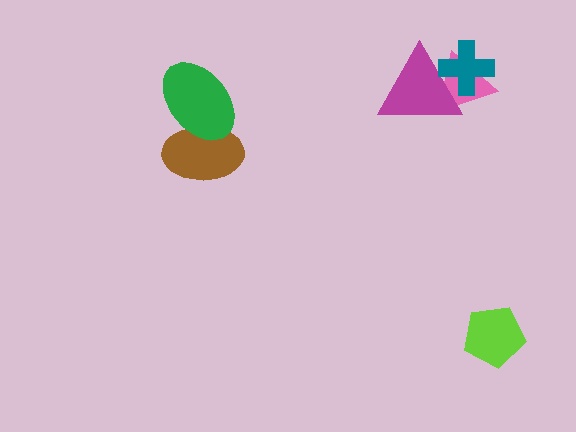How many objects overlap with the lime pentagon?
0 objects overlap with the lime pentagon.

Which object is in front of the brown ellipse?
The green ellipse is in front of the brown ellipse.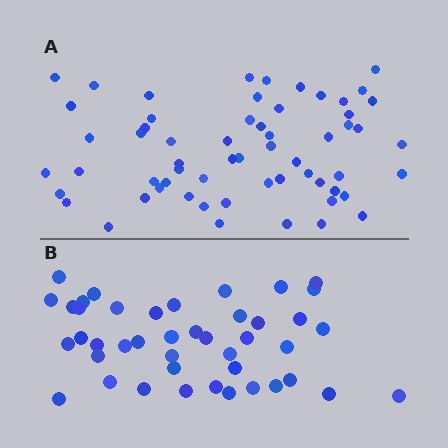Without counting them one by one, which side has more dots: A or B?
Region A (the top region) has more dots.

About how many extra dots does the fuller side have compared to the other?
Region A has approximately 15 more dots than region B.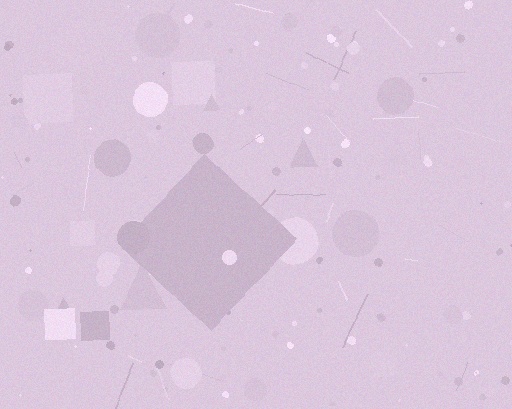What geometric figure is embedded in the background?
A diamond is embedded in the background.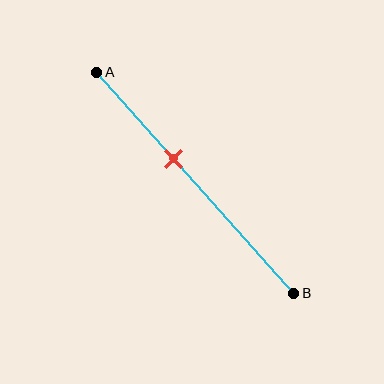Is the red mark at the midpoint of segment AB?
No, the mark is at about 40% from A, not at the 50% midpoint.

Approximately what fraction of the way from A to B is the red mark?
The red mark is approximately 40% of the way from A to B.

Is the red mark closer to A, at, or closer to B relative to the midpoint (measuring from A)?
The red mark is closer to point A than the midpoint of segment AB.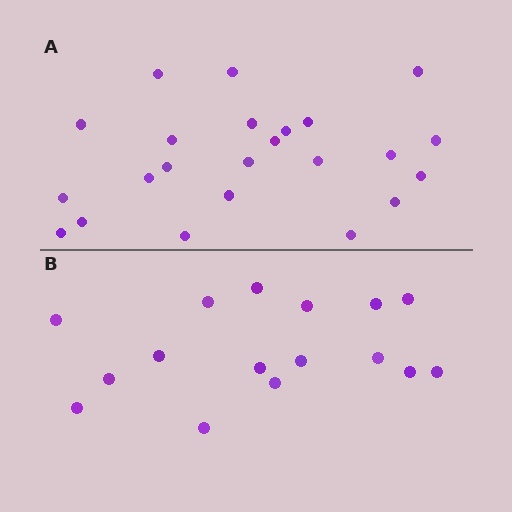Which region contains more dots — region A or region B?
Region A (the top region) has more dots.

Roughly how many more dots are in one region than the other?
Region A has roughly 8 or so more dots than region B.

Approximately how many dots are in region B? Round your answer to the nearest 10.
About 20 dots. (The exact count is 16, which rounds to 20.)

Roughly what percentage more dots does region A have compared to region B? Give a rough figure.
About 45% more.